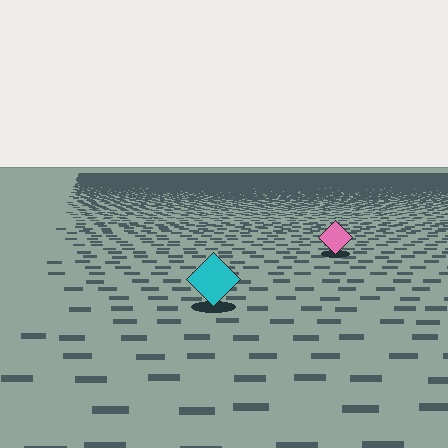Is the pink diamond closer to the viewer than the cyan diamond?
No. The cyan diamond is closer — you can tell from the texture gradient: the ground texture is coarser near it.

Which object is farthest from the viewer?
The pink diamond is farthest from the viewer. It appears smaller and the ground texture around it is denser.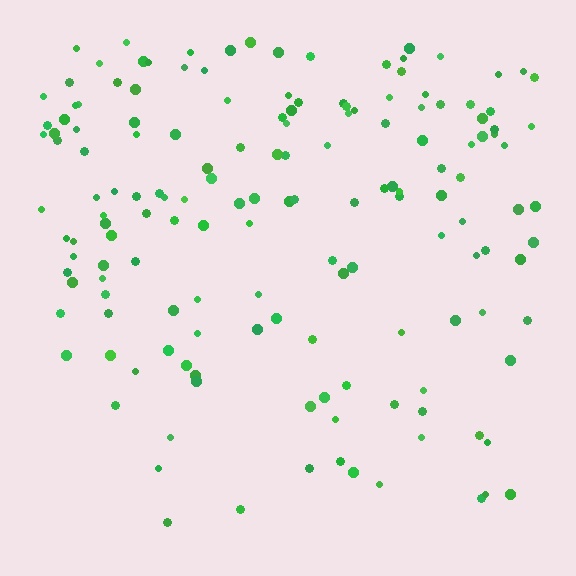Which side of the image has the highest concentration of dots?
The top.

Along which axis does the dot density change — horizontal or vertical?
Vertical.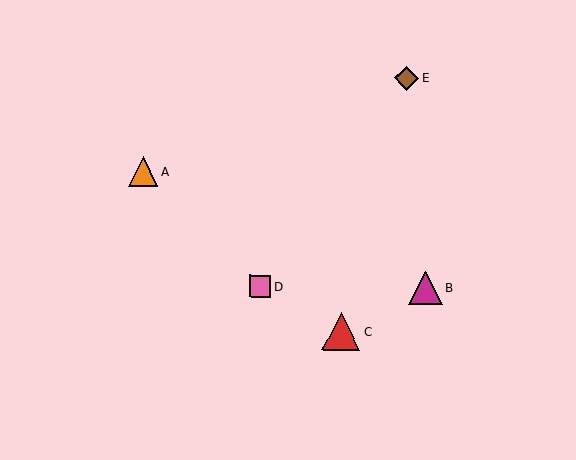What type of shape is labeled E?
Shape E is a brown diamond.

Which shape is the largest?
The red triangle (labeled C) is the largest.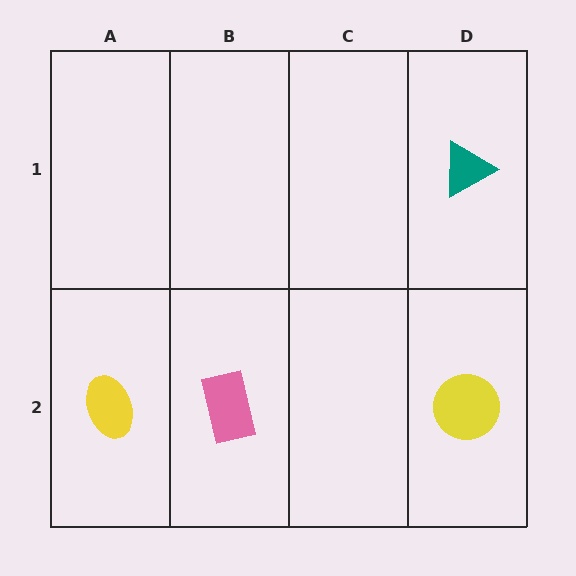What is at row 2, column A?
A yellow ellipse.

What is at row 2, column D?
A yellow circle.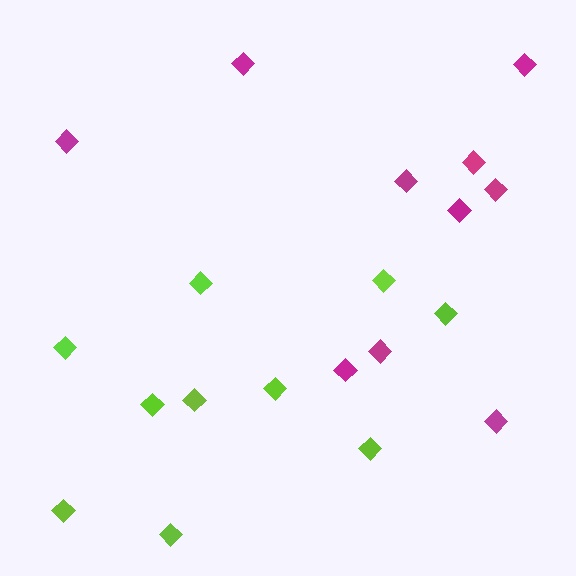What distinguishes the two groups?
There are 2 groups: one group of magenta diamonds (10) and one group of lime diamonds (10).